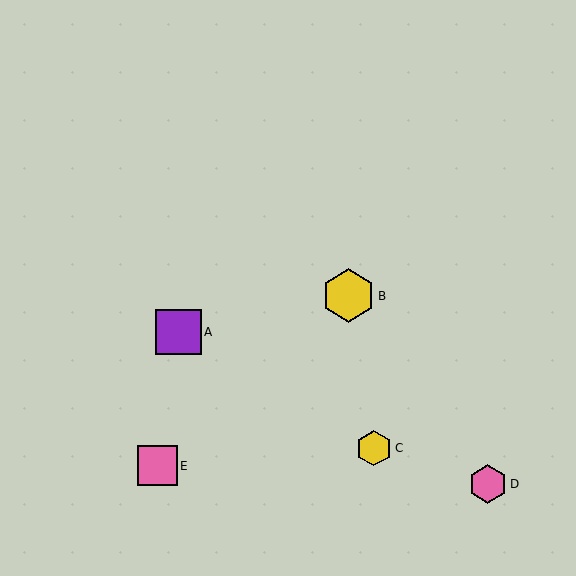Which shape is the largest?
The yellow hexagon (labeled B) is the largest.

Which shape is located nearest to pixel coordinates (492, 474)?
The pink hexagon (labeled D) at (488, 484) is nearest to that location.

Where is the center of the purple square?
The center of the purple square is at (178, 332).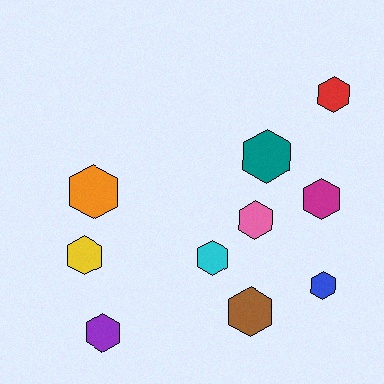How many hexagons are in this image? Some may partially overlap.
There are 10 hexagons.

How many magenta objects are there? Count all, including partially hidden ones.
There is 1 magenta object.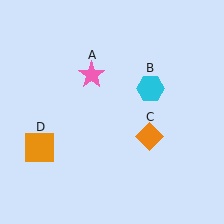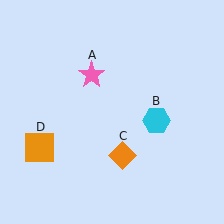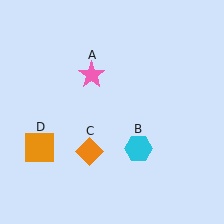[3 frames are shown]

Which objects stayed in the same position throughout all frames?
Pink star (object A) and orange square (object D) remained stationary.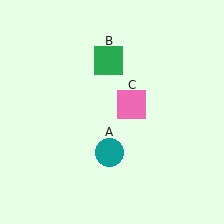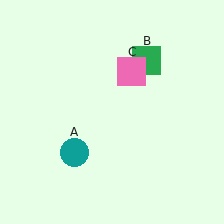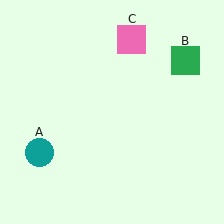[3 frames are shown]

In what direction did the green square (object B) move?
The green square (object B) moved right.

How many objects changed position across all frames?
3 objects changed position: teal circle (object A), green square (object B), pink square (object C).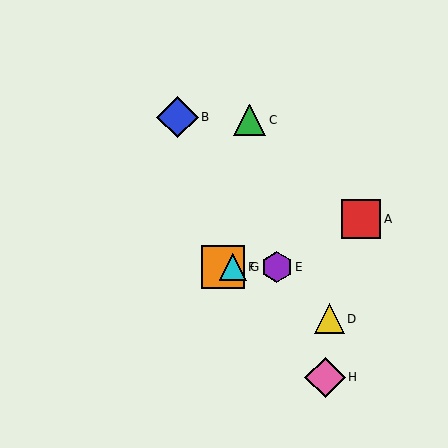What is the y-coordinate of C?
Object C is at y≈120.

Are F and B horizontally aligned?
No, F is at y≈267 and B is at y≈117.